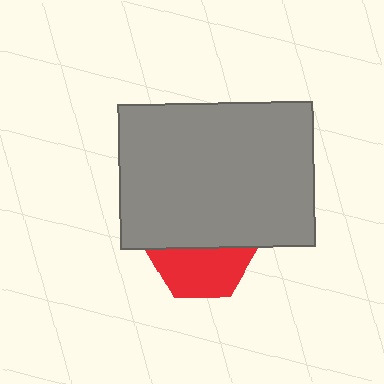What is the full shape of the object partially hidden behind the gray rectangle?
The partially hidden object is a red hexagon.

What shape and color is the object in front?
The object in front is a gray rectangle.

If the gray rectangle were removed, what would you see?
You would see the complete red hexagon.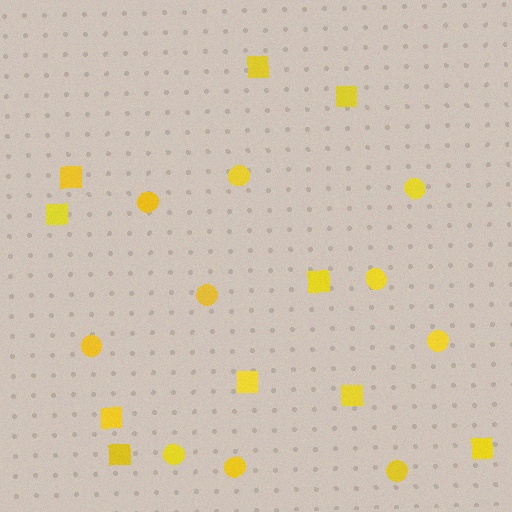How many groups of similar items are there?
There are 2 groups: one group of squares (10) and one group of circles (10).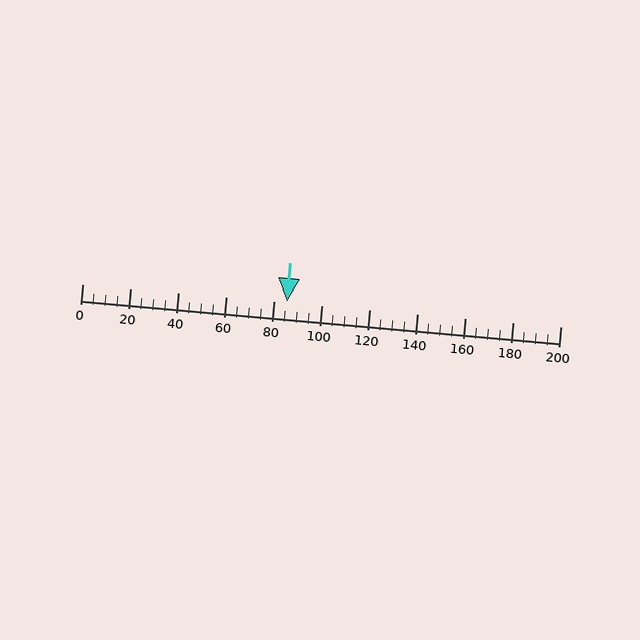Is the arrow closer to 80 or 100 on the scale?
The arrow is closer to 80.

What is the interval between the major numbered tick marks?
The major tick marks are spaced 20 units apart.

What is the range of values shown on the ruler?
The ruler shows values from 0 to 200.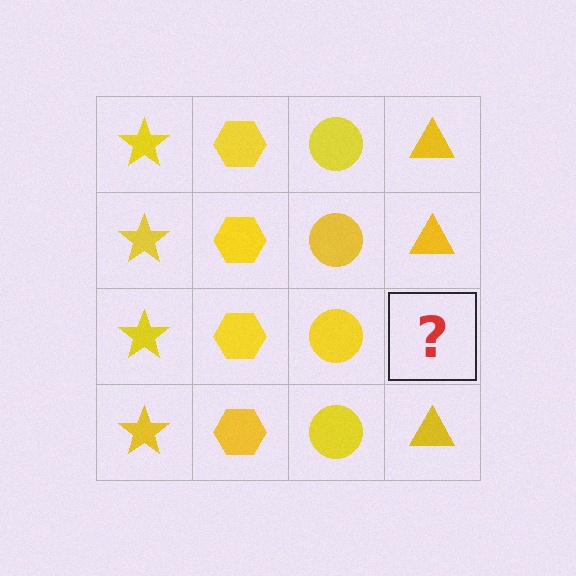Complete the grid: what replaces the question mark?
The question mark should be replaced with a yellow triangle.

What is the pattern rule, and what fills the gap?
The rule is that each column has a consistent shape. The gap should be filled with a yellow triangle.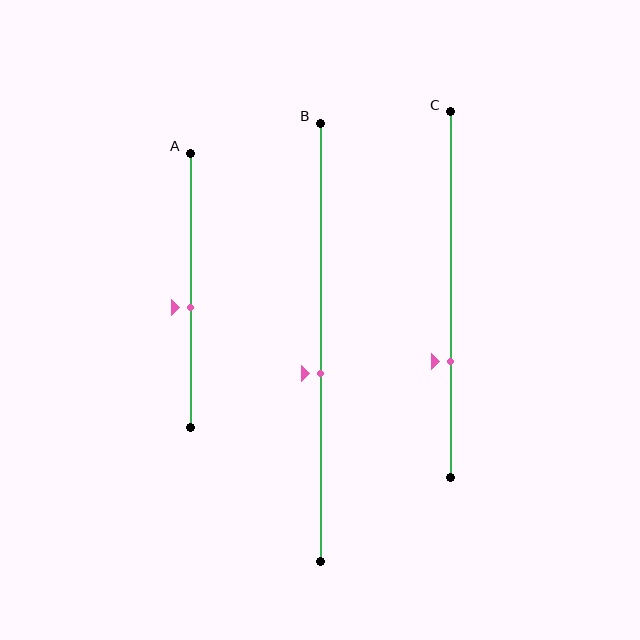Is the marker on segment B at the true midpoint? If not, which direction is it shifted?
No, the marker on segment B is shifted downward by about 7% of the segment length.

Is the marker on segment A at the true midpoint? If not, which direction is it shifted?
No, the marker on segment A is shifted downward by about 6% of the segment length.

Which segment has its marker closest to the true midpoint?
Segment A has its marker closest to the true midpoint.